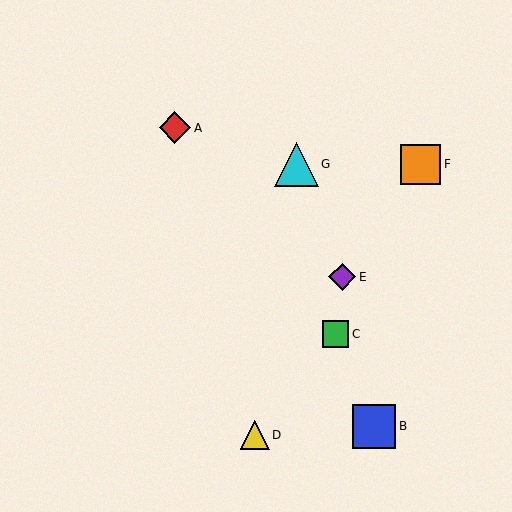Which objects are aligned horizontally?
Objects F, G are aligned horizontally.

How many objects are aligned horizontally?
2 objects (F, G) are aligned horizontally.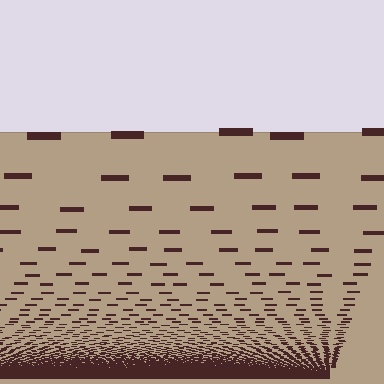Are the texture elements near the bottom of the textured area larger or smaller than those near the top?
Smaller. The gradient is inverted — elements near the bottom are smaller and denser.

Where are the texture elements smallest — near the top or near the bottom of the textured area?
Near the bottom.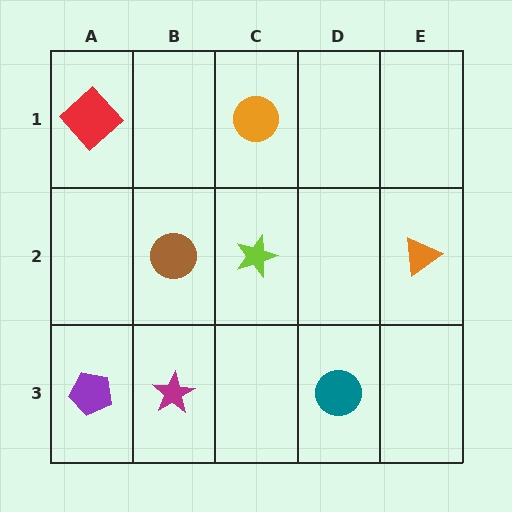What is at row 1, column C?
An orange circle.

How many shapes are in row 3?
3 shapes.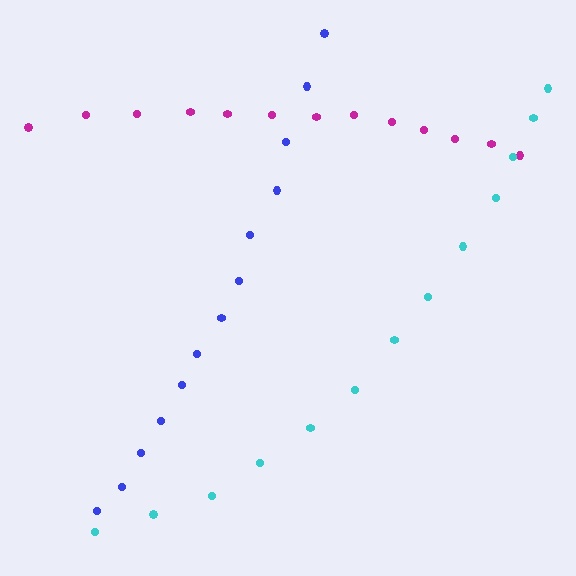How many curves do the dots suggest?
There are 3 distinct paths.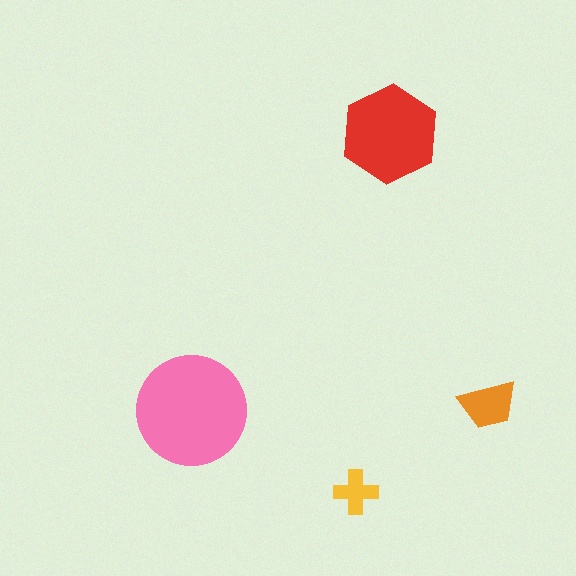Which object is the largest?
The pink circle.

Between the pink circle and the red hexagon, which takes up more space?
The pink circle.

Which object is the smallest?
The yellow cross.